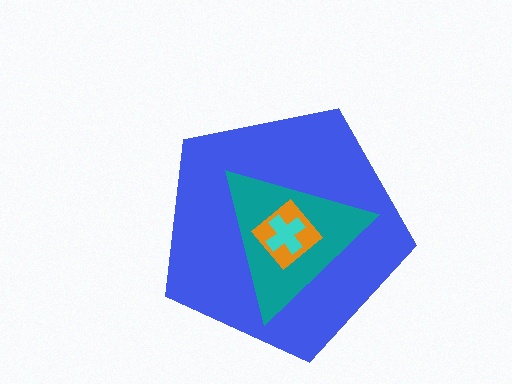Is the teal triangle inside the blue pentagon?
Yes.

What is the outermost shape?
The blue pentagon.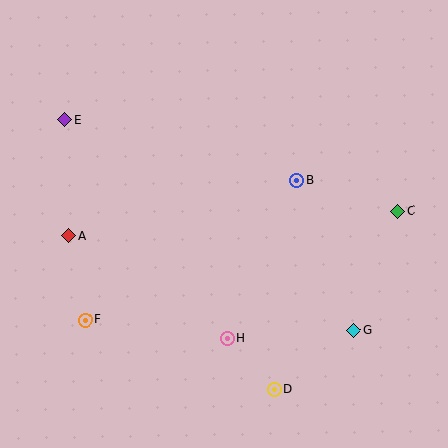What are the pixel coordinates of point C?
Point C is at (397, 211).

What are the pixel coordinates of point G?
Point G is at (354, 330).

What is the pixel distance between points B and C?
The distance between B and C is 105 pixels.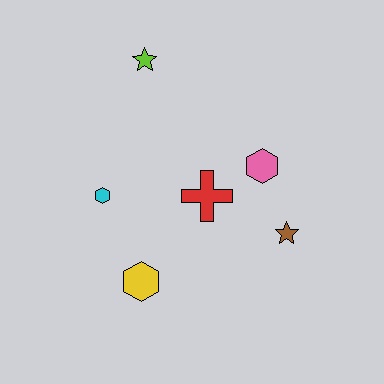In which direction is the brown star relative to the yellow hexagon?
The brown star is to the right of the yellow hexagon.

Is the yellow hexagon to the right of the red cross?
No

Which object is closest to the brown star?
The pink hexagon is closest to the brown star.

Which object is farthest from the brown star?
The lime star is farthest from the brown star.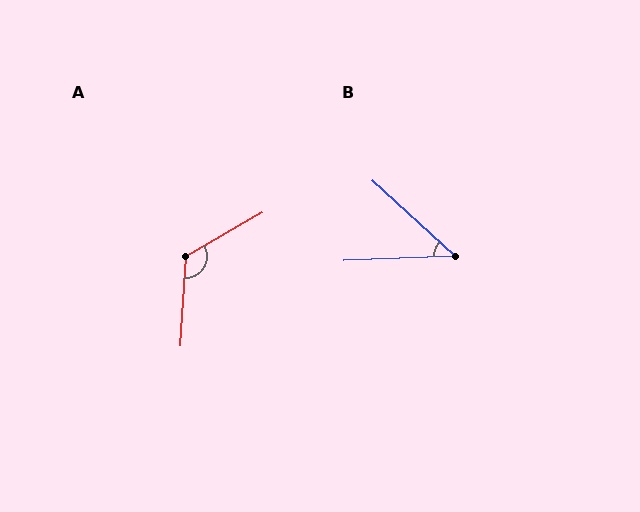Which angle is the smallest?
B, at approximately 45 degrees.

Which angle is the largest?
A, at approximately 123 degrees.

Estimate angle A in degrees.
Approximately 123 degrees.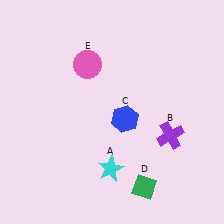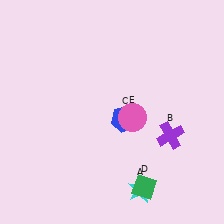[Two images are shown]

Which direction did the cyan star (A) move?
The cyan star (A) moved right.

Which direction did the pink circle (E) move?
The pink circle (E) moved down.